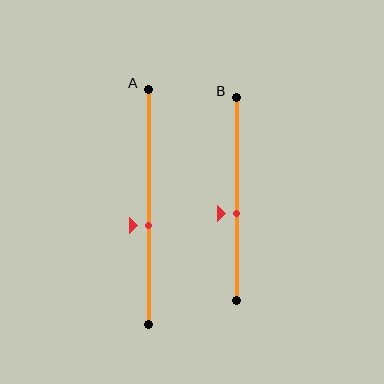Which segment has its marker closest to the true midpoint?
Segment B has its marker closest to the true midpoint.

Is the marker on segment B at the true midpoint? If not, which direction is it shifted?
No, the marker on segment B is shifted downward by about 7% of the segment length.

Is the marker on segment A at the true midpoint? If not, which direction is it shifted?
No, the marker on segment A is shifted downward by about 8% of the segment length.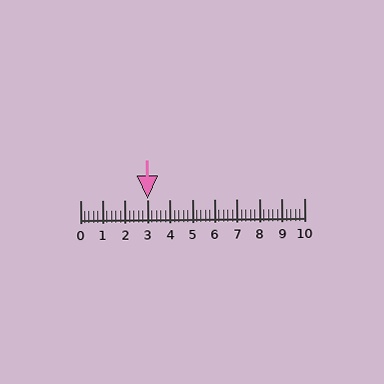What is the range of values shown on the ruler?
The ruler shows values from 0 to 10.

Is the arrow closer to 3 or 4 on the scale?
The arrow is closer to 3.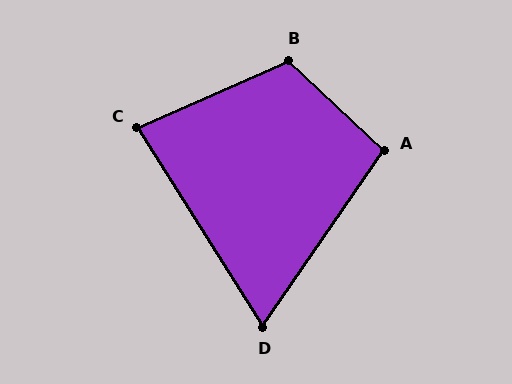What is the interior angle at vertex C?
Approximately 82 degrees (acute).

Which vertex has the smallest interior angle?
D, at approximately 67 degrees.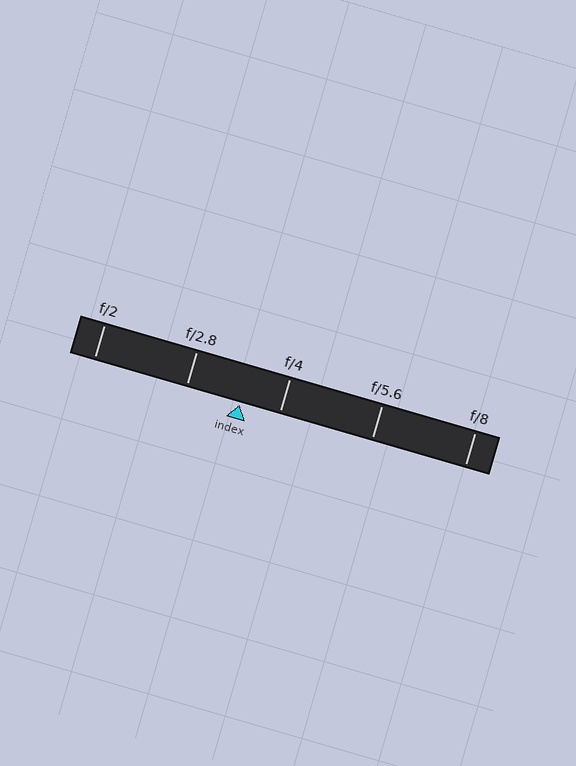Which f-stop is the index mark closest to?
The index mark is closest to f/4.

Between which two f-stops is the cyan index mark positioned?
The index mark is between f/2.8 and f/4.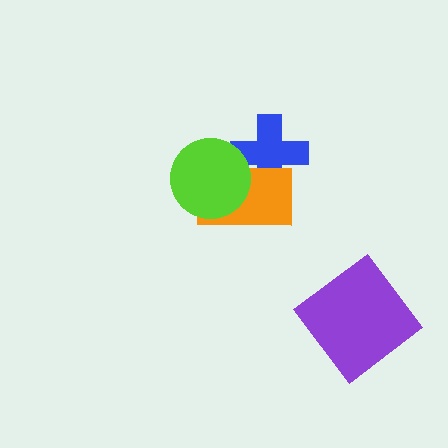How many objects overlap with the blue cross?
2 objects overlap with the blue cross.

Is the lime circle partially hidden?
No, no other shape covers it.